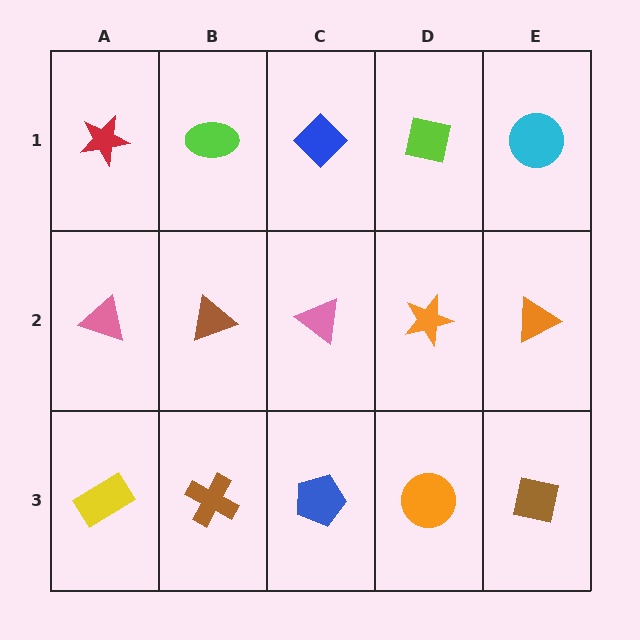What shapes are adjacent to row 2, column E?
A cyan circle (row 1, column E), a brown square (row 3, column E), an orange star (row 2, column D).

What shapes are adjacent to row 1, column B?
A brown triangle (row 2, column B), a red star (row 1, column A), a blue diamond (row 1, column C).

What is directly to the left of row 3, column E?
An orange circle.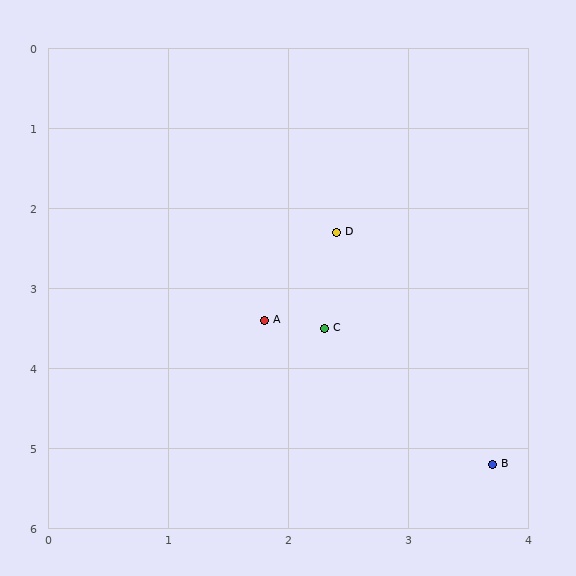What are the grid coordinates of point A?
Point A is at approximately (1.8, 3.4).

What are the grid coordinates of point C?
Point C is at approximately (2.3, 3.5).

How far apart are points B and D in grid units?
Points B and D are about 3.2 grid units apart.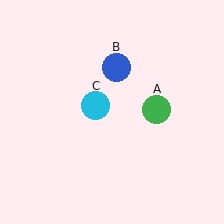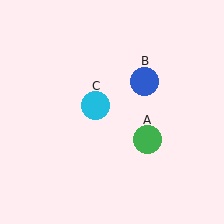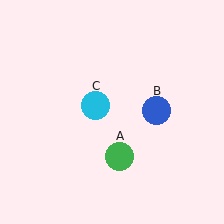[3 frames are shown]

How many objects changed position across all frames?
2 objects changed position: green circle (object A), blue circle (object B).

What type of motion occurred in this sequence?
The green circle (object A), blue circle (object B) rotated clockwise around the center of the scene.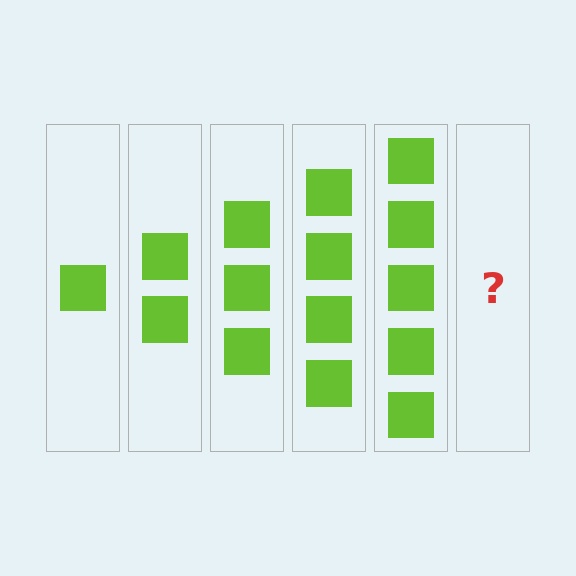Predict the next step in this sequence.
The next step is 6 squares.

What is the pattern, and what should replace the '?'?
The pattern is that each step adds one more square. The '?' should be 6 squares.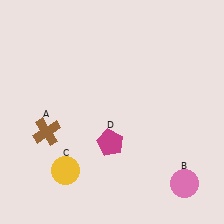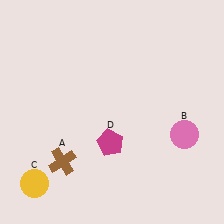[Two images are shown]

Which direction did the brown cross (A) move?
The brown cross (A) moved down.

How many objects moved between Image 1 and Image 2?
3 objects moved between the two images.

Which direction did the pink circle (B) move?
The pink circle (B) moved up.